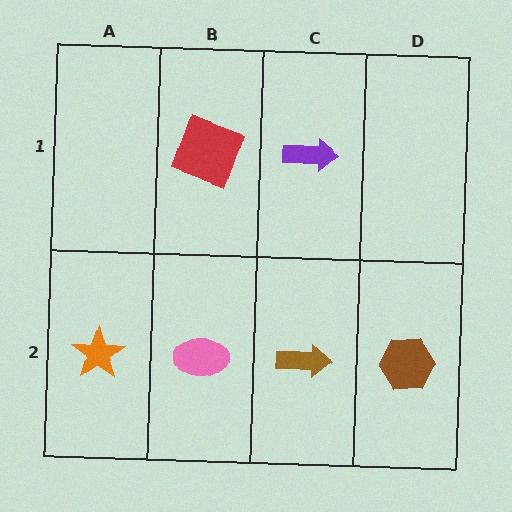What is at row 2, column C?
A brown arrow.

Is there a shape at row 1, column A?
No, that cell is empty.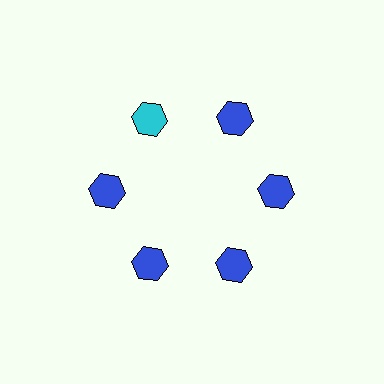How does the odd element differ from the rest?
It has a different color: cyan instead of blue.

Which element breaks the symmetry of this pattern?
The cyan hexagon at roughly the 11 o'clock position breaks the symmetry. All other shapes are blue hexagons.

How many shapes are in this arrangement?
There are 6 shapes arranged in a ring pattern.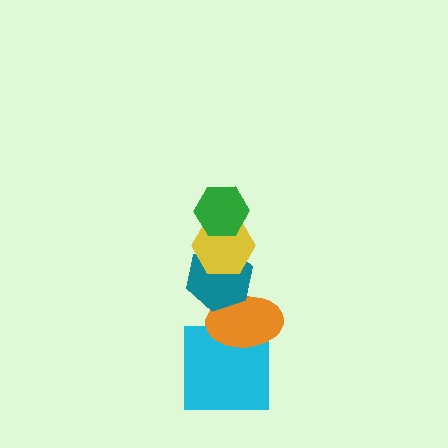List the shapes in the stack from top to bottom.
From top to bottom: the green hexagon, the yellow hexagon, the teal hexagon, the orange ellipse, the cyan square.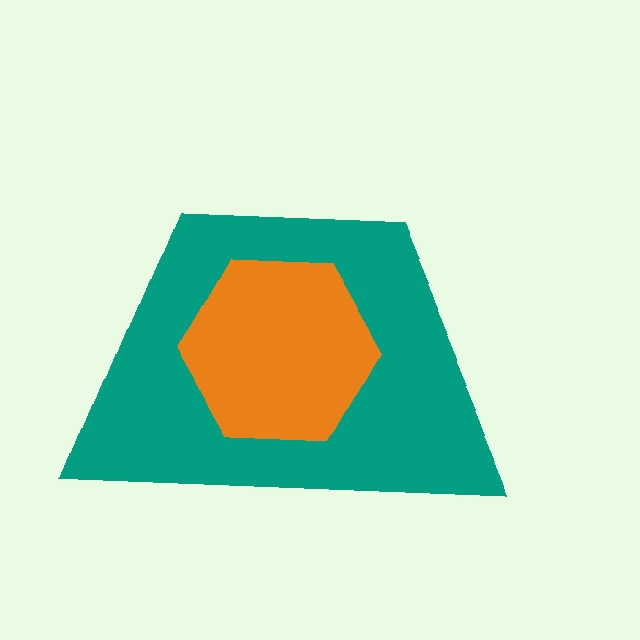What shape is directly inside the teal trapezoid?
The orange hexagon.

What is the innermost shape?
The orange hexagon.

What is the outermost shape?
The teal trapezoid.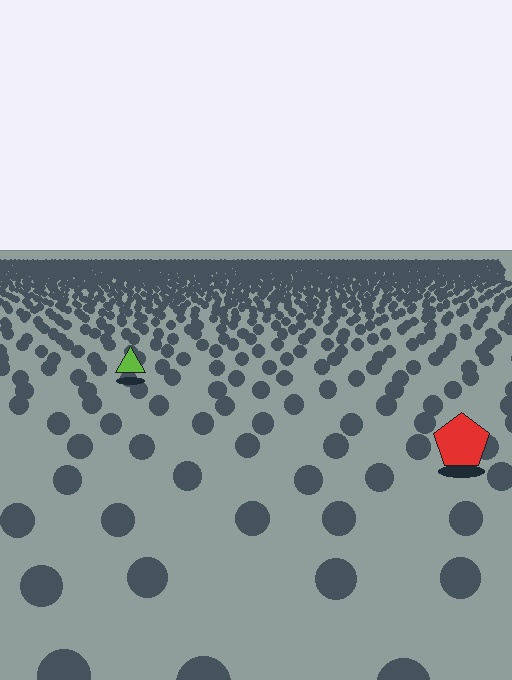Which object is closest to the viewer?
The red pentagon is closest. The texture marks near it are larger and more spread out.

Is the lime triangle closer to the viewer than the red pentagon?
No. The red pentagon is closer — you can tell from the texture gradient: the ground texture is coarser near it.